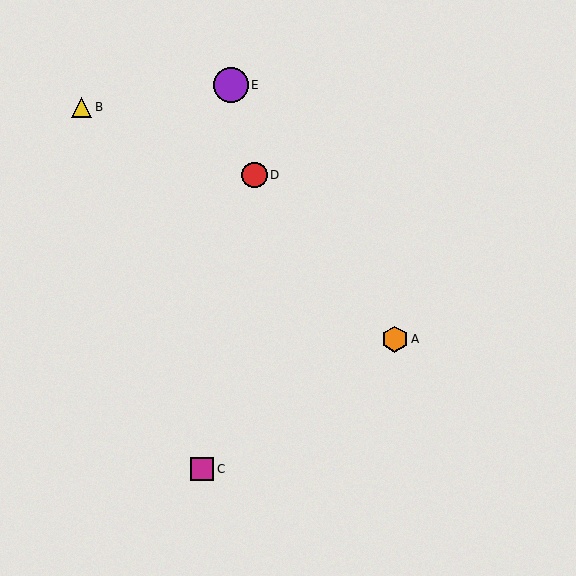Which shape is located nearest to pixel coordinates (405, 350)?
The orange hexagon (labeled A) at (395, 339) is nearest to that location.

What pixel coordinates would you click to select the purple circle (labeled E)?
Click at (231, 85) to select the purple circle E.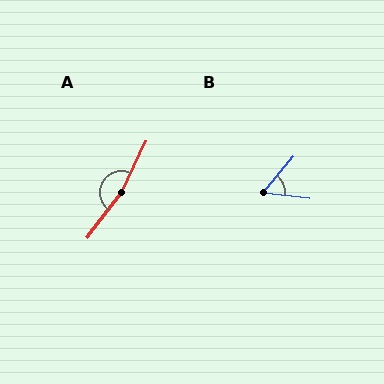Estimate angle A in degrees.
Approximately 169 degrees.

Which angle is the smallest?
B, at approximately 57 degrees.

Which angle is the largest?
A, at approximately 169 degrees.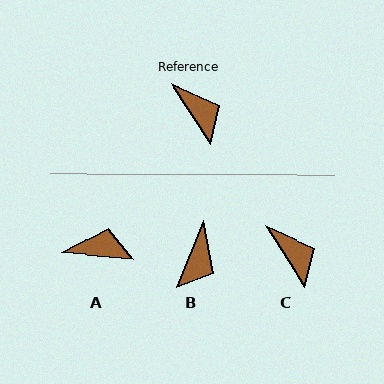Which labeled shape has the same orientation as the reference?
C.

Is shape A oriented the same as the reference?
No, it is off by about 52 degrees.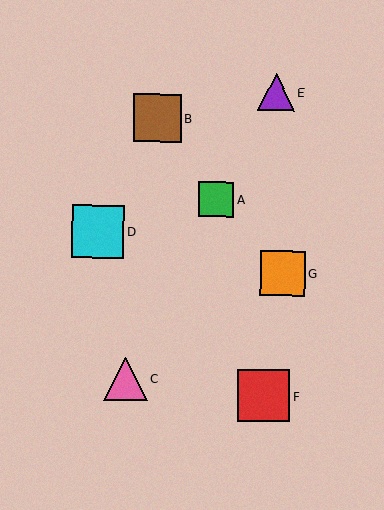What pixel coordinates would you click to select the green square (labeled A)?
Click at (216, 199) to select the green square A.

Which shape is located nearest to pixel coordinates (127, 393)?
The pink triangle (labeled C) at (126, 379) is nearest to that location.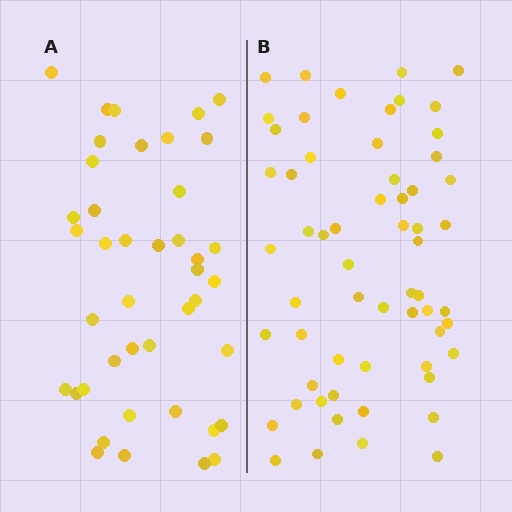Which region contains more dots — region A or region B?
Region B (the right region) has more dots.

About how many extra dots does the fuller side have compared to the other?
Region B has approximately 20 more dots than region A.